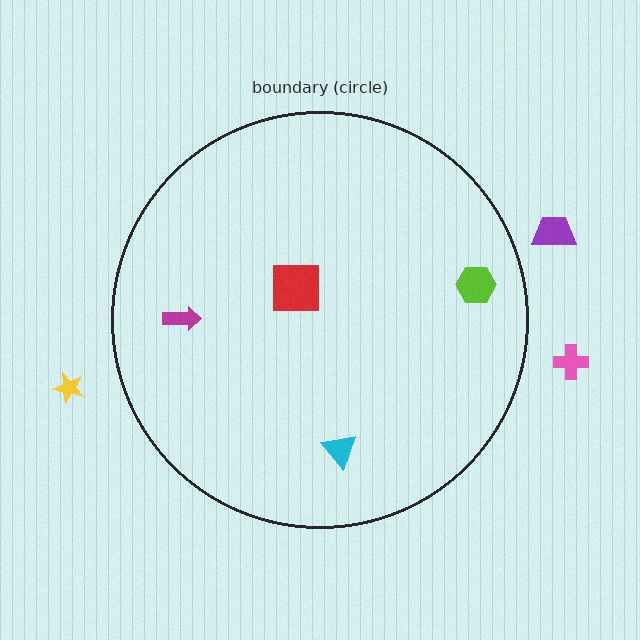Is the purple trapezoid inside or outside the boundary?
Outside.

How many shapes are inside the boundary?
4 inside, 3 outside.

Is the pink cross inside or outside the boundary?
Outside.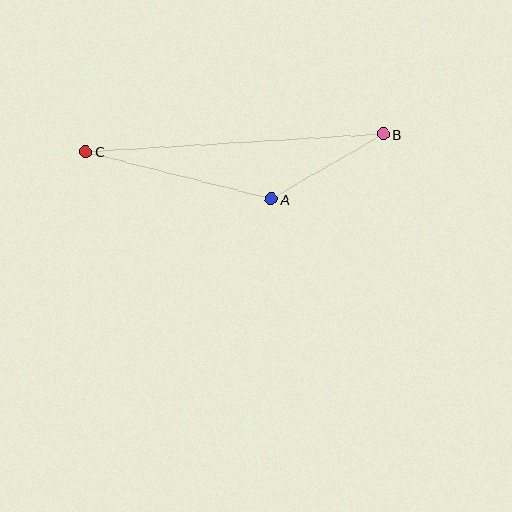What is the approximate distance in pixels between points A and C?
The distance between A and C is approximately 192 pixels.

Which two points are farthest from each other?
Points B and C are farthest from each other.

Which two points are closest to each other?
Points A and B are closest to each other.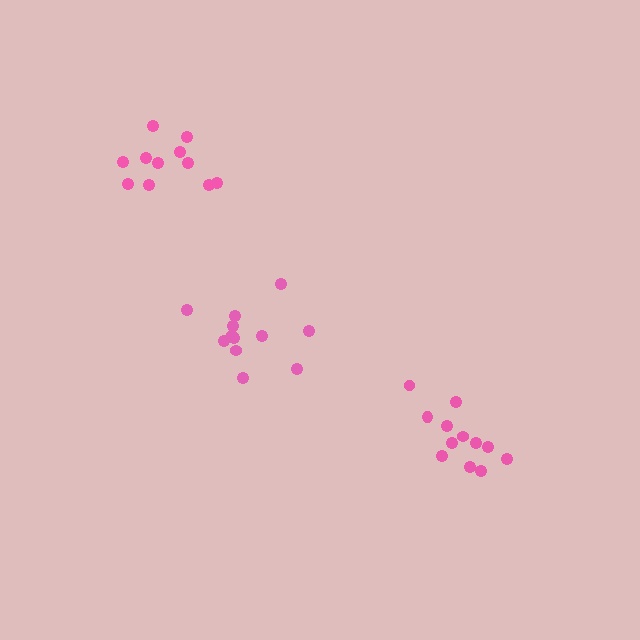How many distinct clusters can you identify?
There are 3 distinct clusters.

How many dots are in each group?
Group 1: 12 dots, Group 2: 12 dots, Group 3: 11 dots (35 total).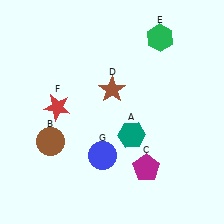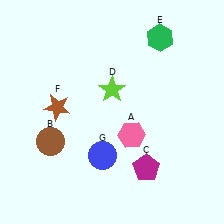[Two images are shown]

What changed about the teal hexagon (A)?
In Image 1, A is teal. In Image 2, it changed to pink.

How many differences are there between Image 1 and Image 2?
There are 3 differences between the two images.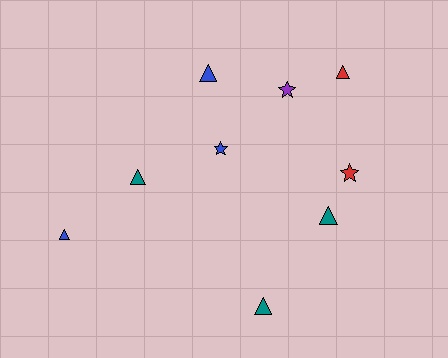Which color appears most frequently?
Blue, with 3 objects.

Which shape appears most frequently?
Triangle, with 6 objects.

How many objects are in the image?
There are 9 objects.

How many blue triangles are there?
There are 2 blue triangles.